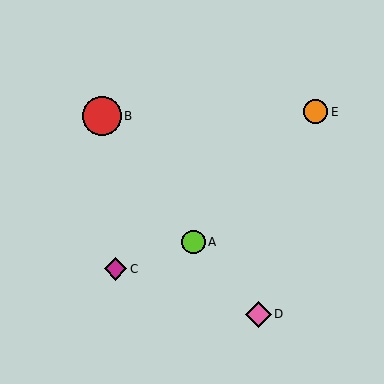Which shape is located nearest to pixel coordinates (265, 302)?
The pink diamond (labeled D) at (258, 314) is nearest to that location.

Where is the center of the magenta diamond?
The center of the magenta diamond is at (115, 269).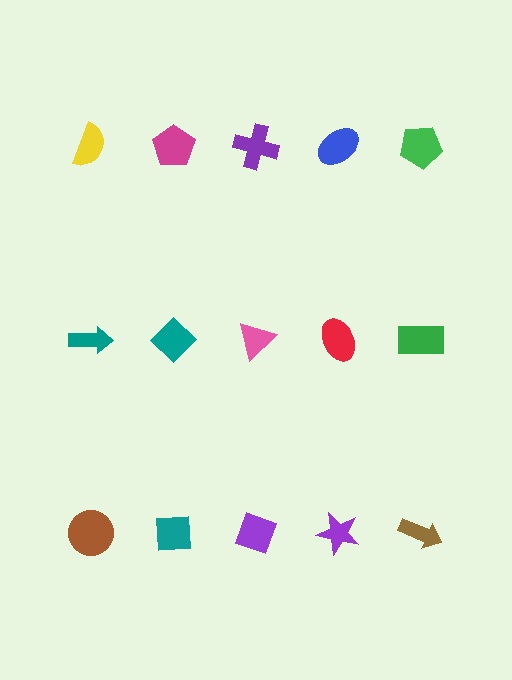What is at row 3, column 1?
A brown circle.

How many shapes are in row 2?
5 shapes.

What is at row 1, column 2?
A magenta pentagon.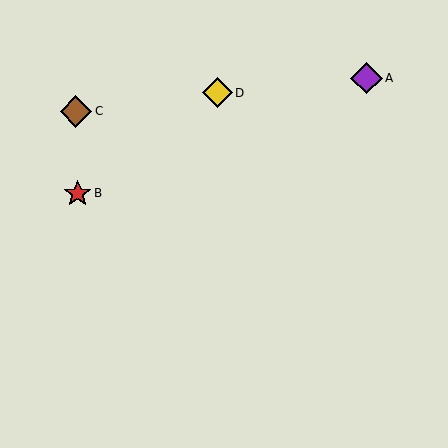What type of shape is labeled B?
Shape B is a red star.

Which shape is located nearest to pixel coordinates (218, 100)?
The yellow diamond (labeled D) at (217, 93) is nearest to that location.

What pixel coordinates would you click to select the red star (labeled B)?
Click at (78, 193) to select the red star B.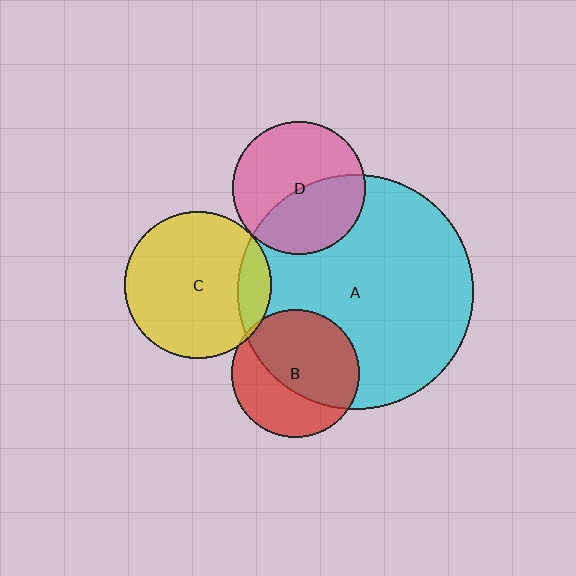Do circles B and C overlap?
Yes.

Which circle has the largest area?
Circle A (cyan).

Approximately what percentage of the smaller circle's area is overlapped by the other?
Approximately 5%.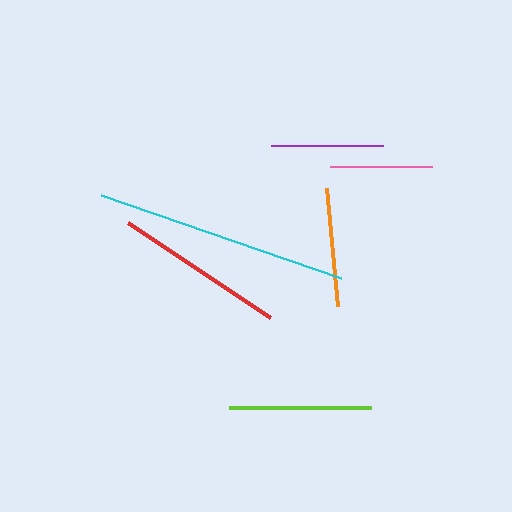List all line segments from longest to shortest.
From longest to shortest: cyan, red, lime, orange, purple, pink.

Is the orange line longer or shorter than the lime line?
The lime line is longer than the orange line.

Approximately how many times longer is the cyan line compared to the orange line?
The cyan line is approximately 2.2 times the length of the orange line.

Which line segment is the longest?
The cyan line is the longest at approximately 254 pixels.